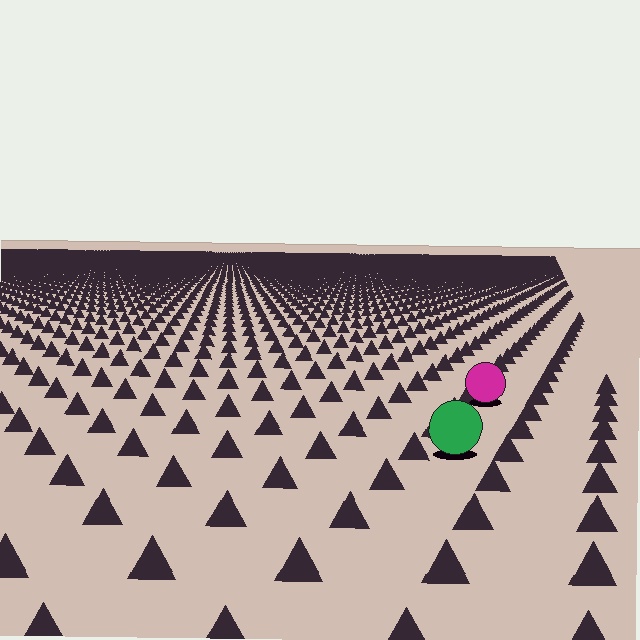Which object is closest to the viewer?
The green circle is closest. The texture marks near it are larger and more spread out.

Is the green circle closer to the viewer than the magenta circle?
Yes. The green circle is closer — you can tell from the texture gradient: the ground texture is coarser near it.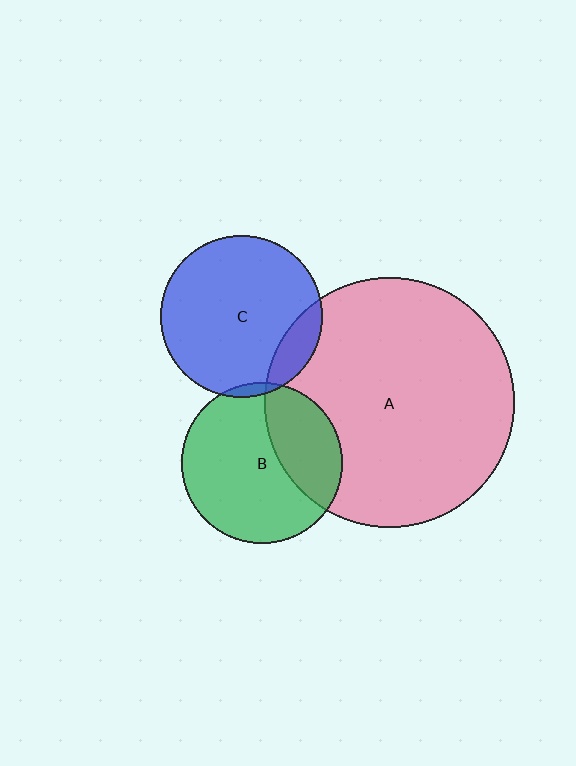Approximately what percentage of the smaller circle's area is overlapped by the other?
Approximately 30%.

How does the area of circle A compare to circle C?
Approximately 2.4 times.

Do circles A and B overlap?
Yes.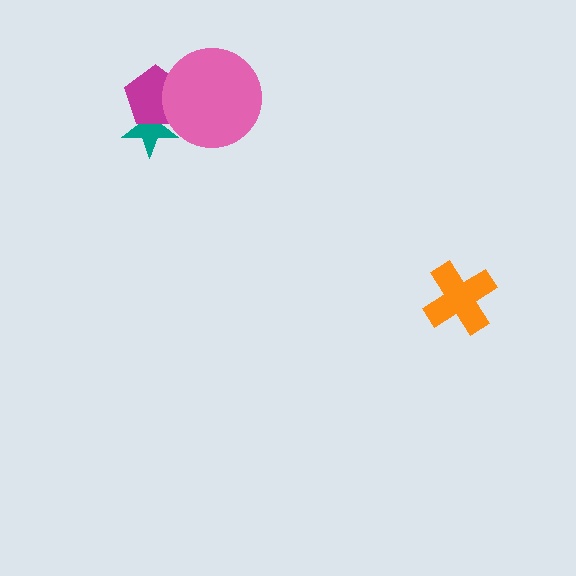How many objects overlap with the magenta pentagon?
2 objects overlap with the magenta pentagon.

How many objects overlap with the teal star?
2 objects overlap with the teal star.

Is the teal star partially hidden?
Yes, it is partially covered by another shape.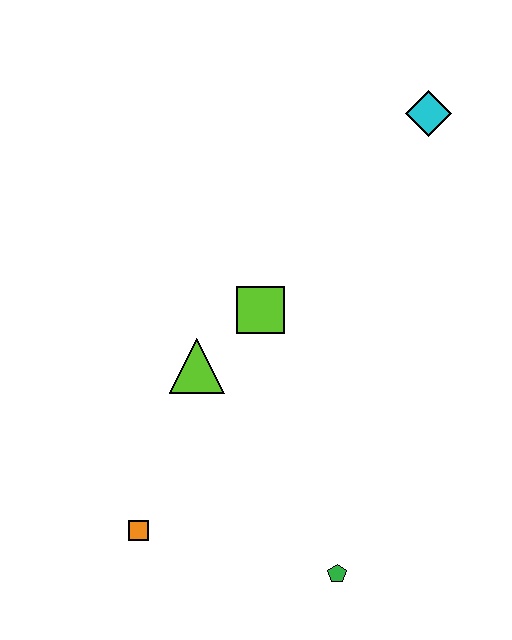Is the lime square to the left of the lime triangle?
No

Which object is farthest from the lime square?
The green pentagon is farthest from the lime square.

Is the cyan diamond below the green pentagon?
No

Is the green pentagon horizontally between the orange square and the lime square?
No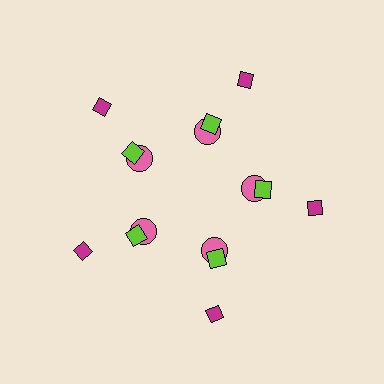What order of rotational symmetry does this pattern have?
This pattern has 5-fold rotational symmetry.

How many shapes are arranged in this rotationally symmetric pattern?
There are 15 shapes, arranged in 5 groups of 3.